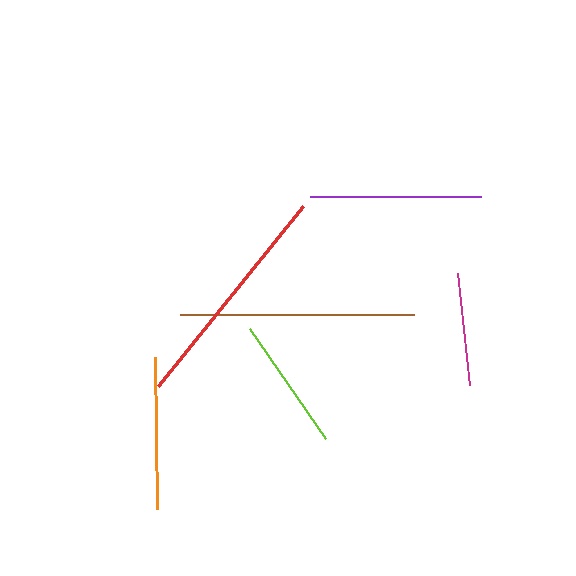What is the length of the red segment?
The red segment is approximately 231 pixels long.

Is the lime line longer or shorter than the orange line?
The orange line is longer than the lime line.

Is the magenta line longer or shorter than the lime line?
The lime line is longer than the magenta line.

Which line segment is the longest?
The brown line is the longest at approximately 234 pixels.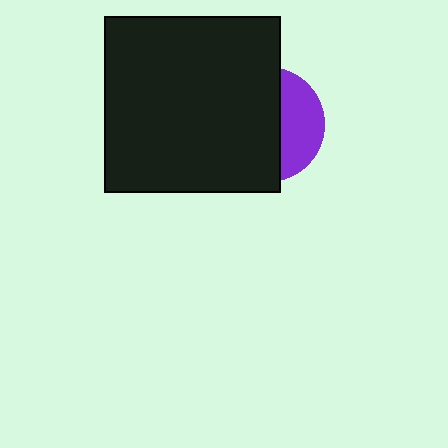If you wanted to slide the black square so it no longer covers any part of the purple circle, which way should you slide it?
Slide it left — that is the most direct way to separate the two shapes.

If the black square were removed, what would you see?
You would see the complete purple circle.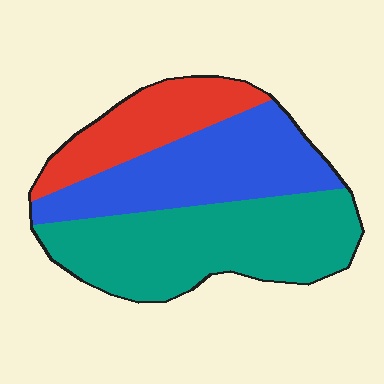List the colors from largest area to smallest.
From largest to smallest: teal, blue, red.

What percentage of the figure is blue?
Blue covers 34% of the figure.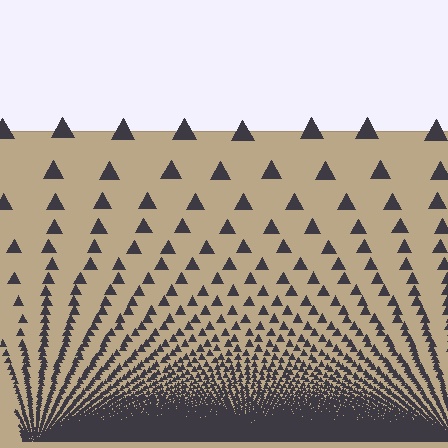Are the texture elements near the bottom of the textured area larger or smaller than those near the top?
Smaller. The gradient is inverted — elements near the bottom are smaller and denser.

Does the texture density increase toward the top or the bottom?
Density increases toward the bottom.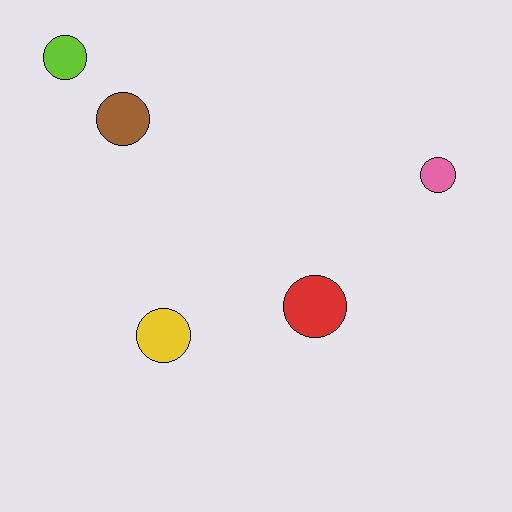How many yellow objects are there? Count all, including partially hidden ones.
There is 1 yellow object.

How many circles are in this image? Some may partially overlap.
There are 5 circles.